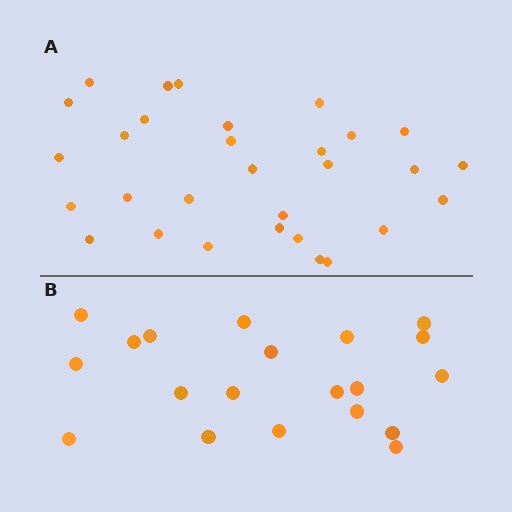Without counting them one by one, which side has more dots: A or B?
Region A (the top region) has more dots.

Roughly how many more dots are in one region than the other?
Region A has roughly 10 or so more dots than region B.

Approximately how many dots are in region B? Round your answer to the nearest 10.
About 20 dots.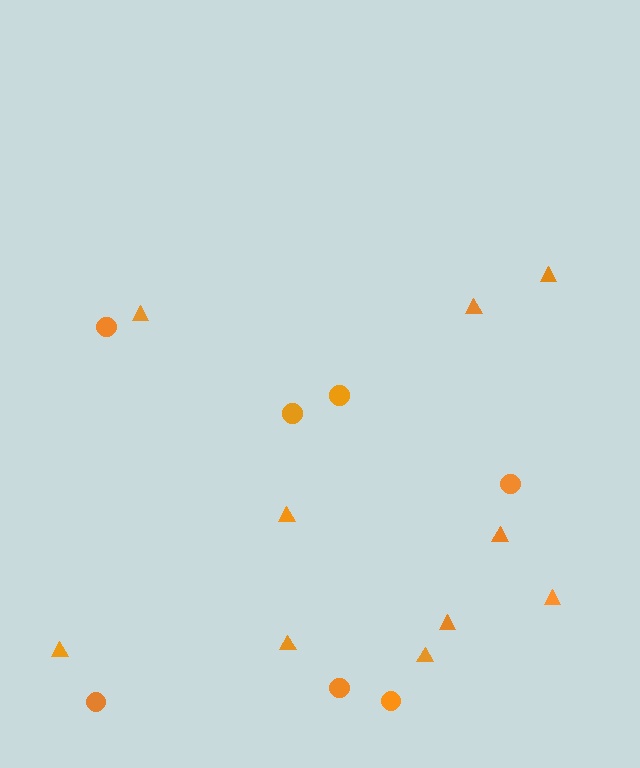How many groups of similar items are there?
There are 2 groups: one group of circles (7) and one group of triangles (10).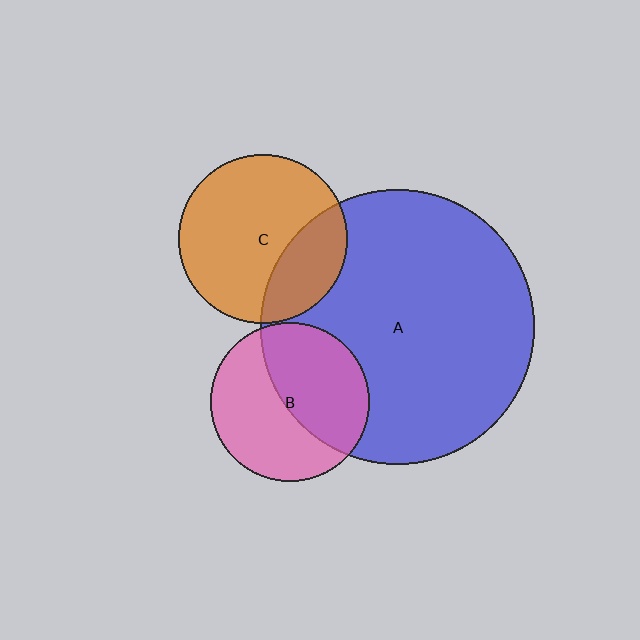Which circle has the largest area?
Circle A (blue).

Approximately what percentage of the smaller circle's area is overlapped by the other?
Approximately 50%.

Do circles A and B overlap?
Yes.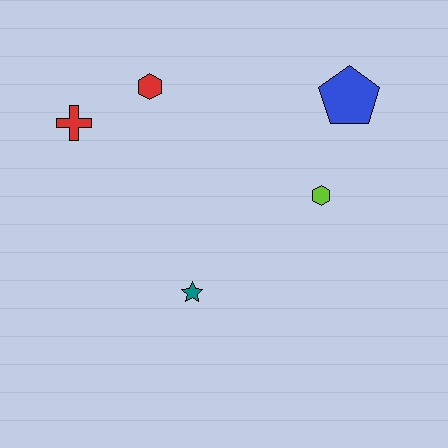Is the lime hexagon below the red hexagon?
Yes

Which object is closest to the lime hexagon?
The blue pentagon is closest to the lime hexagon.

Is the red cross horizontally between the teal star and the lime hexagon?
No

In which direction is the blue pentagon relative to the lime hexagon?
The blue pentagon is above the lime hexagon.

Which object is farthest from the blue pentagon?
The red cross is farthest from the blue pentagon.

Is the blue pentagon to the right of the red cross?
Yes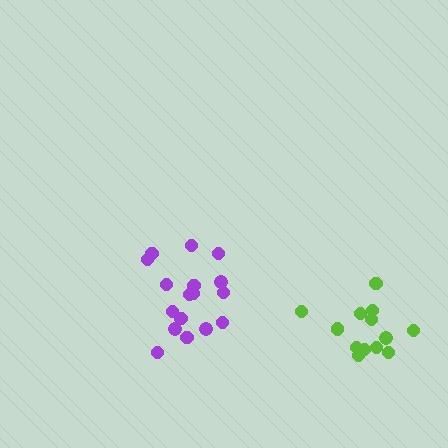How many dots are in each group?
Group 1: 13 dots, Group 2: 17 dots (30 total).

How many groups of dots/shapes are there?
There are 2 groups.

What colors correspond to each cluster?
The clusters are colored: lime, purple.